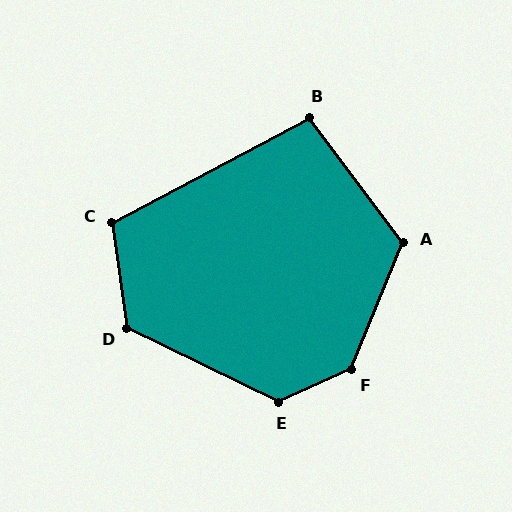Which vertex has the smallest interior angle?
B, at approximately 99 degrees.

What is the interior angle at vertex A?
Approximately 121 degrees (obtuse).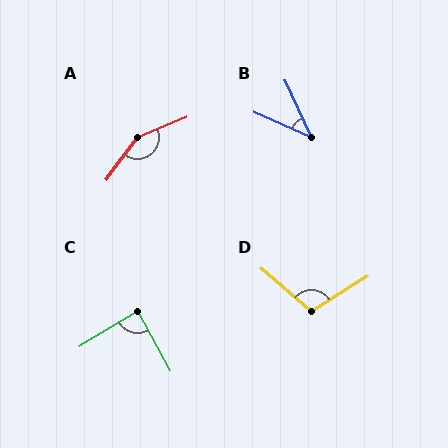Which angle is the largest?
A, at approximately 149 degrees.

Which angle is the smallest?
B, at approximately 41 degrees.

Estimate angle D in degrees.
Approximately 107 degrees.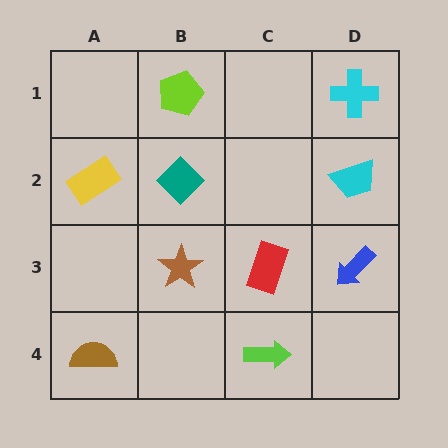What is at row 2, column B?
A teal diamond.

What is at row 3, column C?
A red rectangle.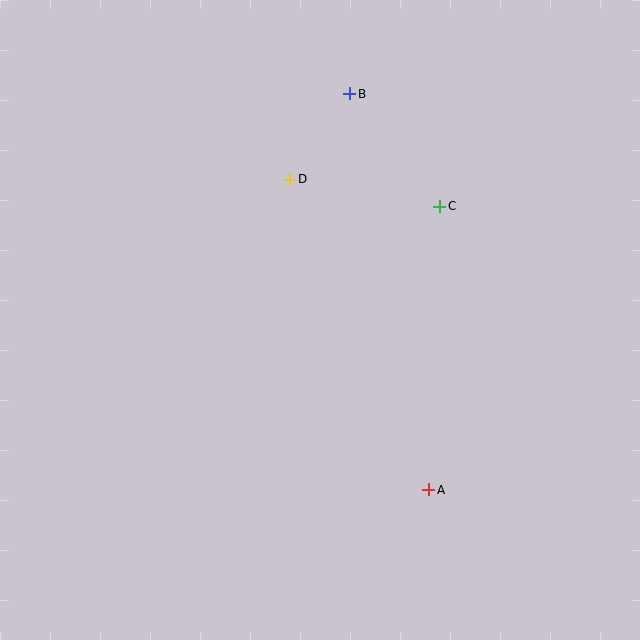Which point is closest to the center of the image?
Point D at (290, 179) is closest to the center.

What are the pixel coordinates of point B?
Point B is at (350, 94).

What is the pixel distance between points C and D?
The distance between C and D is 152 pixels.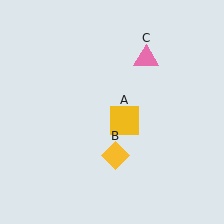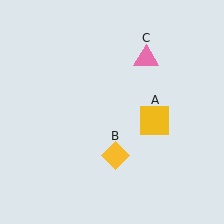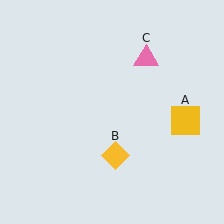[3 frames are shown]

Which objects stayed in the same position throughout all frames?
Yellow diamond (object B) and pink triangle (object C) remained stationary.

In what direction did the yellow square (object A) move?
The yellow square (object A) moved right.